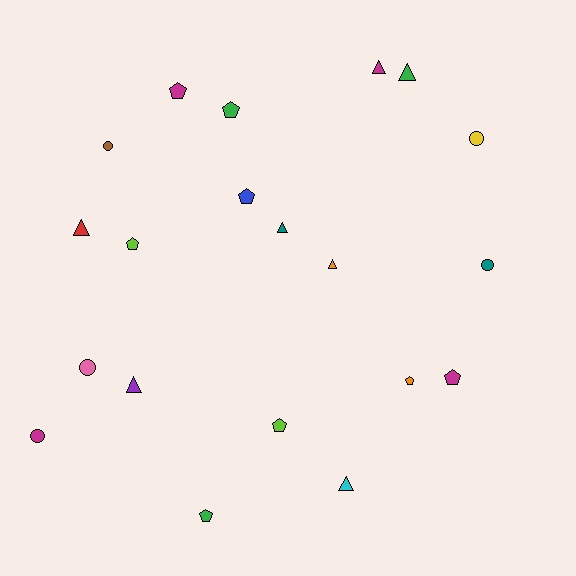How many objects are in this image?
There are 20 objects.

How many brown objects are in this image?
There is 1 brown object.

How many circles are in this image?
There are 5 circles.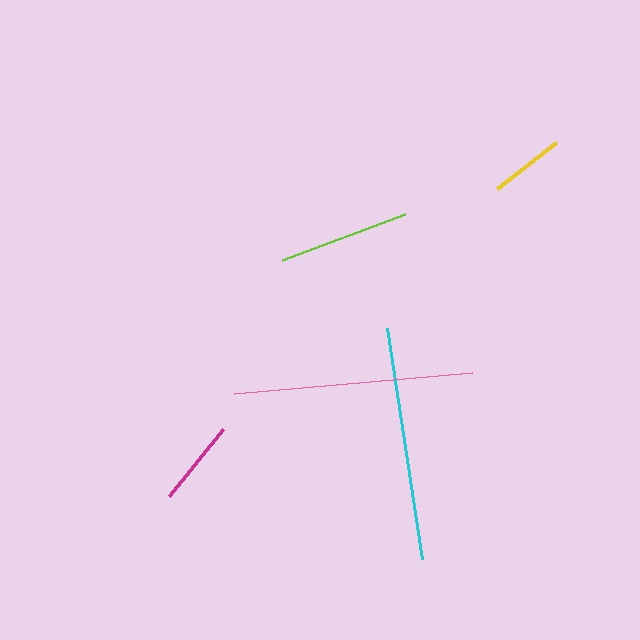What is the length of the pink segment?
The pink segment is approximately 239 pixels long.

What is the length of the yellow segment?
The yellow segment is approximately 76 pixels long.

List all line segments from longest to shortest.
From longest to shortest: pink, cyan, lime, magenta, yellow.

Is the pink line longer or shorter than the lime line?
The pink line is longer than the lime line.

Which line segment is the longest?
The pink line is the longest at approximately 239 pixels.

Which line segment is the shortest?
The yellow line is the shortest at approximately 76 pixels.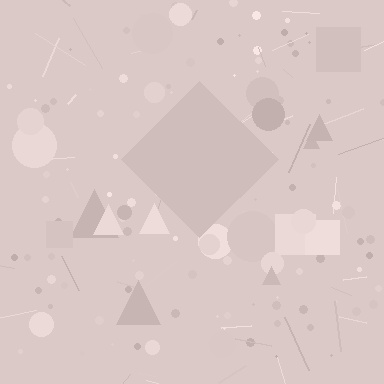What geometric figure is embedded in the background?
A diamond is embedded in the background.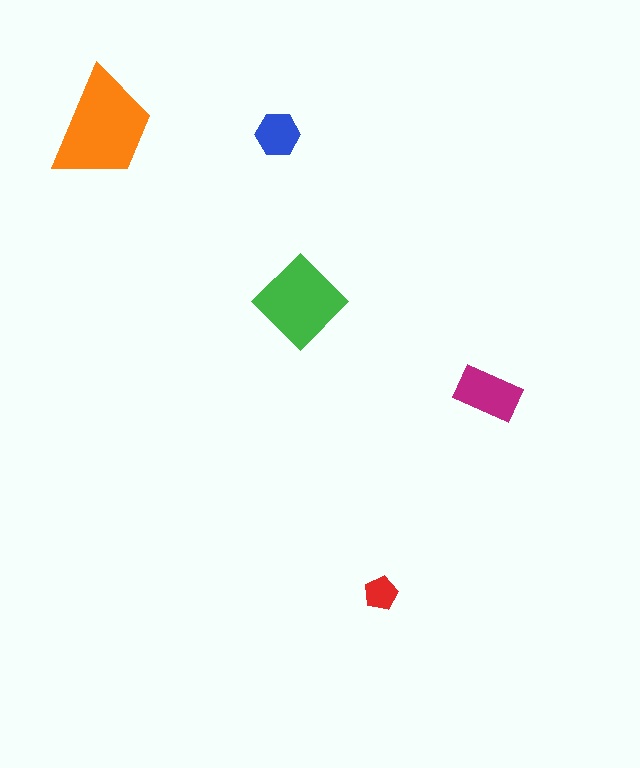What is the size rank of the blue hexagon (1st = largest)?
4th.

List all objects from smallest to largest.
The red pentagon, the blue hexagon, the magenta rectangle, the green diamond, the orange trapezoid.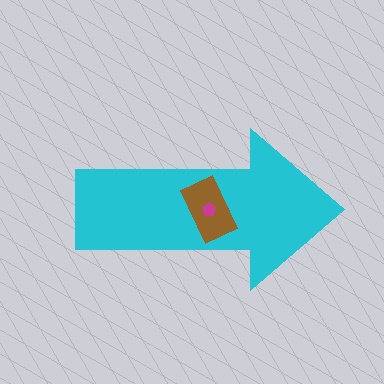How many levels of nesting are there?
3.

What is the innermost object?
The magenta pentagon.